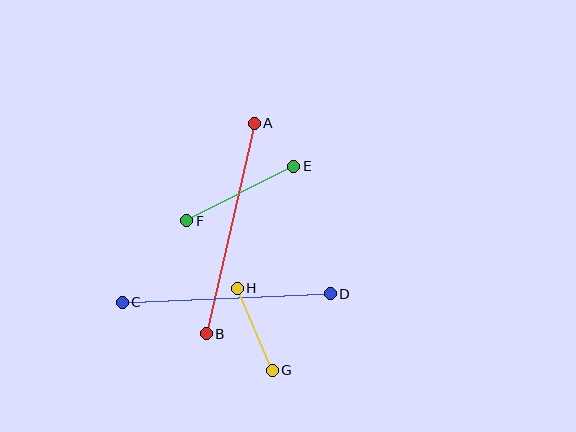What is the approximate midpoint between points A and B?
The midpoint is at approximately (230, 229) pixels.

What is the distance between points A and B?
The distance is approximately 216 pixels.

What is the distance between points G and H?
The distance is approximately 89 pixels.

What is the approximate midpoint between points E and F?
The midpoint is at approximately (240, 194) pixels.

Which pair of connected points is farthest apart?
Points A and B are farthest apart.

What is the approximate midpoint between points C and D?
The midpoint is at approximately (226, 298) pixels.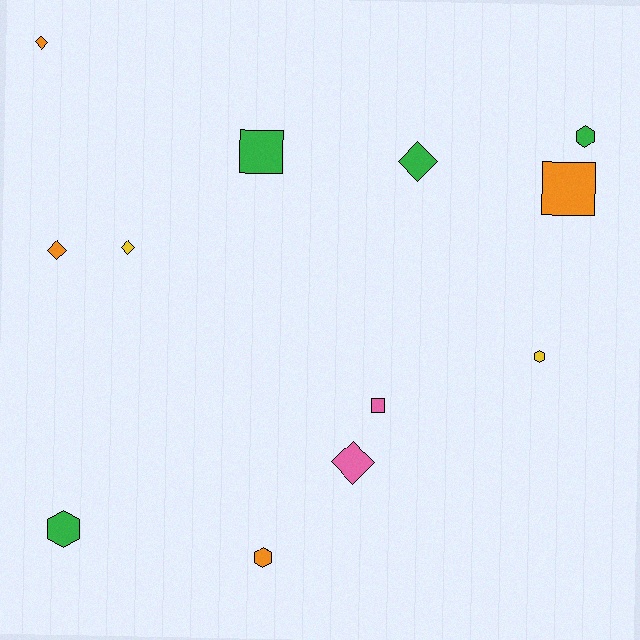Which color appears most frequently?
Green, with 4 objects.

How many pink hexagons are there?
There are no pink hexagons.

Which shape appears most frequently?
Diamond, with 5 objects.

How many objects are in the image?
There are 12 objects.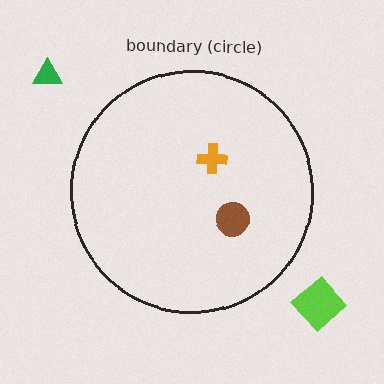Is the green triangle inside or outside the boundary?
Outside.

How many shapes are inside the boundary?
2 inside, 2 outside.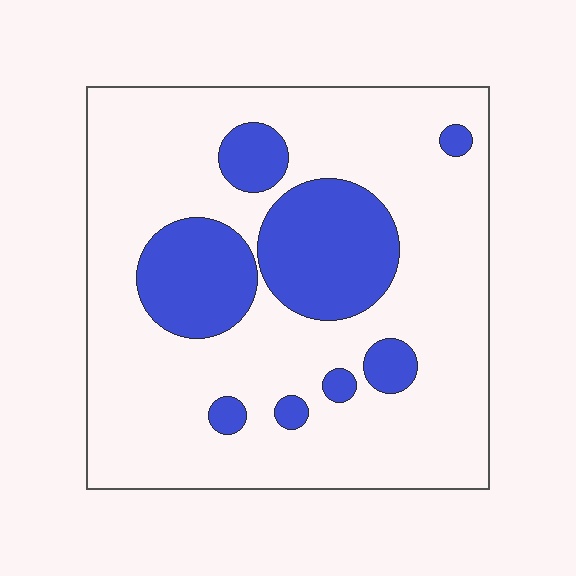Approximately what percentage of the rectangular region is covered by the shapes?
Approximately 25%.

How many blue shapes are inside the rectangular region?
8.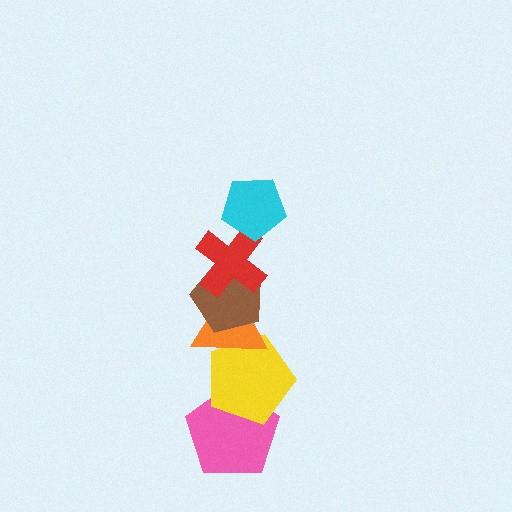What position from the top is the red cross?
The red cross is 2nd from the top.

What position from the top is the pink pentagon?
The pink pentagon is 6th from the top.